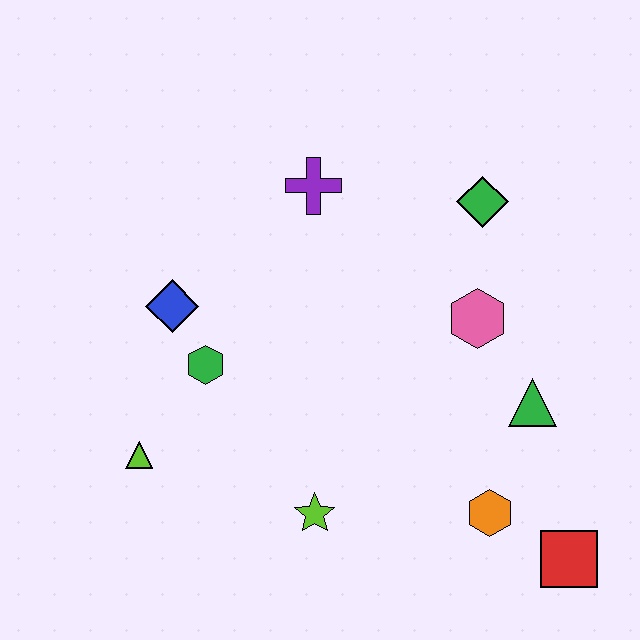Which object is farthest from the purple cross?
The red square is farthest from the purple cross.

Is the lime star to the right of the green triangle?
No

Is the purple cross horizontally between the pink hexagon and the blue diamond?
Yes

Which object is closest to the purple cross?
The green diamond is closest to the purple cross.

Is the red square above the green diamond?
No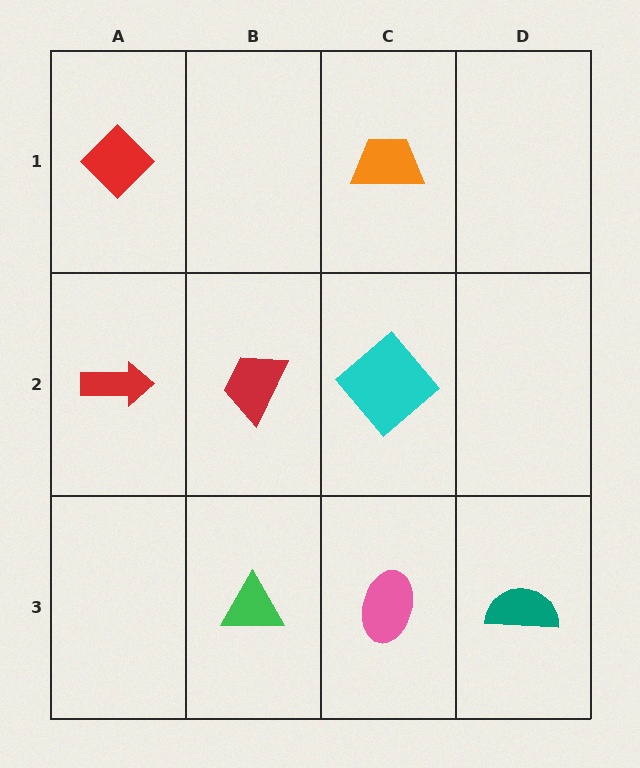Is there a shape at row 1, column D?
No, that cell is empty.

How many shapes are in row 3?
3 shapes.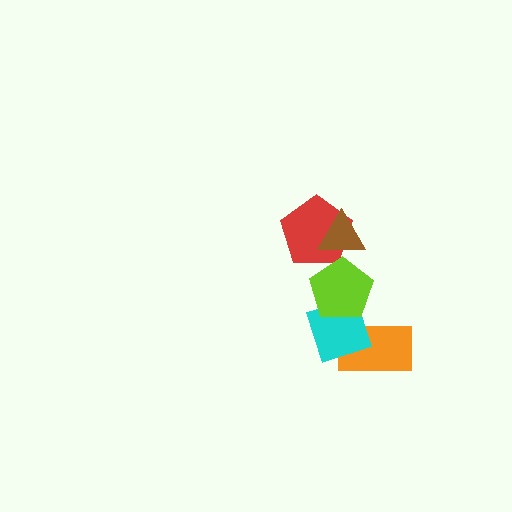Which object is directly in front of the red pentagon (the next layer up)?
The brown triangle is directly in front of the red pentagon.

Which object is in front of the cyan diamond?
The lime pentagon is in front of the cyan diamond.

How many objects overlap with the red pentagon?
2 objects overlap with the red pentagon.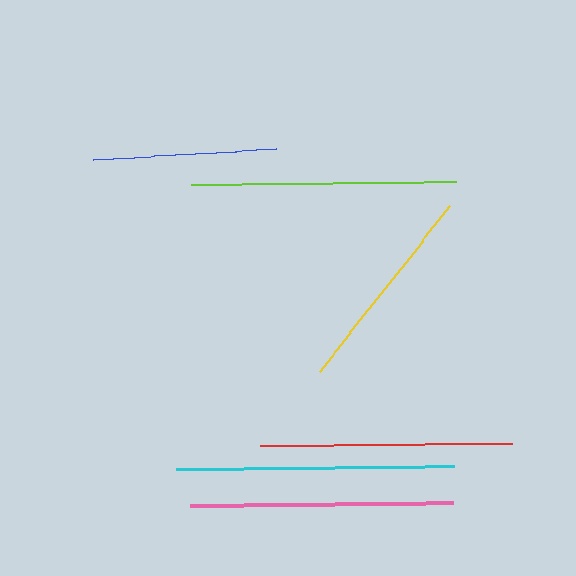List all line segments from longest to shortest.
From longest to shortest: cyan, lime, pink, red, yellow, blue.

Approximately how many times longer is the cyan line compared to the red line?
The cyan line is approximately 1.1 times the length of the red line.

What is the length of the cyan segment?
The cyan segment is approximately 278 pixels long.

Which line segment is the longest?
The cyan line is the longest at approximately 278 pixels.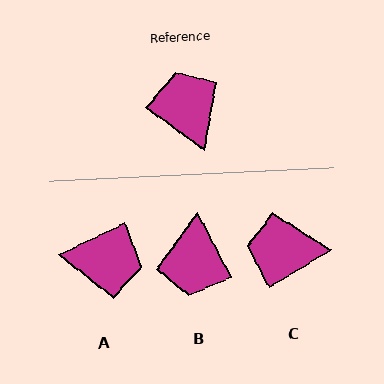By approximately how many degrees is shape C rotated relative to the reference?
Approximately 68 degrees counter-clockwise.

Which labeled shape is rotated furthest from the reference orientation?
B, about 153 degrees away.